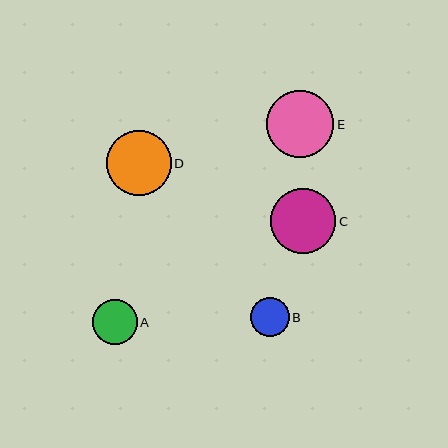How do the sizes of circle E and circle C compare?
Circle E and circle C are approximately the same size.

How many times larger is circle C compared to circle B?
Circle C is approximately 1.7 times the size of circle B.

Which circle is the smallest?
Circle B is the smallest with a size of approximately 39 pixels.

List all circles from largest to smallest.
From largest to smallest: E, C, D, A, B.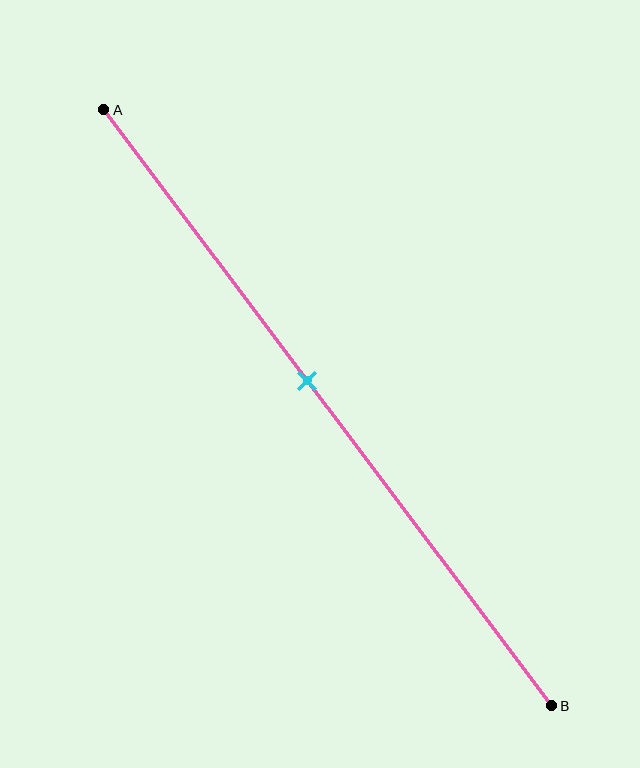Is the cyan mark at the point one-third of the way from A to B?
No, the mark is at about 45% from A, not at the 33% one-third point.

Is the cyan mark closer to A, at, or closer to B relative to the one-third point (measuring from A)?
The cyan mark is closer to point B than the one-third point of segment AB.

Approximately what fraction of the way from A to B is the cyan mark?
The cyan mark is approximately 45% of the way from A to B.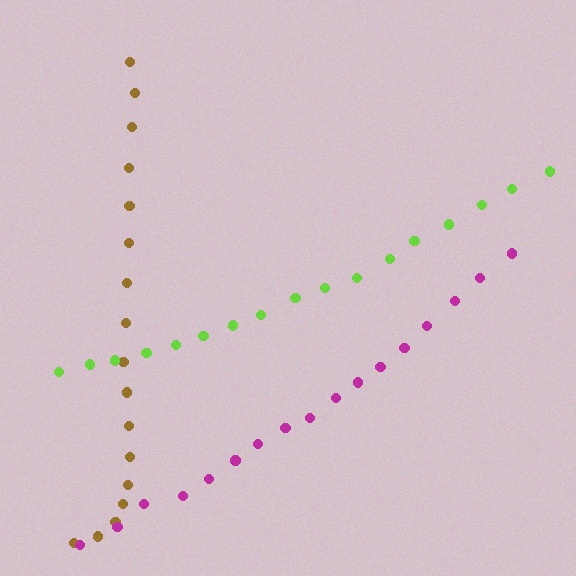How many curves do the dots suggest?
There are 3 distinct paths.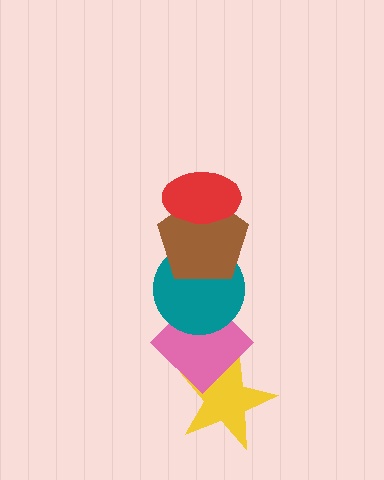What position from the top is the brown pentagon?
The brown pentagon is 2nd from the top.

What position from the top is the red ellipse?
The red ellipse is 1st from the top.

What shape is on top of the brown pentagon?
The red ellipse is on top of the brown pentagon.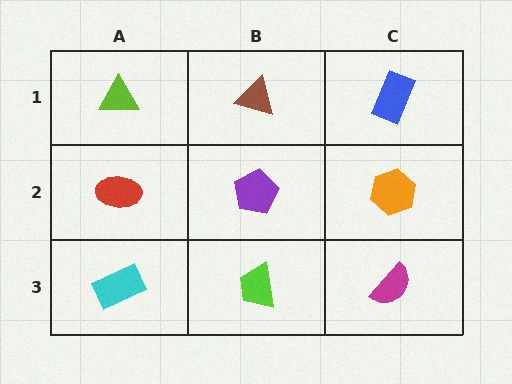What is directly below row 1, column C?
An orange hexagon.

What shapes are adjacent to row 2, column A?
A lime triangle (row 1, column A), a cyan rectangle (row 3, column A), a purple pentagon (row 2, column B).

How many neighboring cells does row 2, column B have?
4.